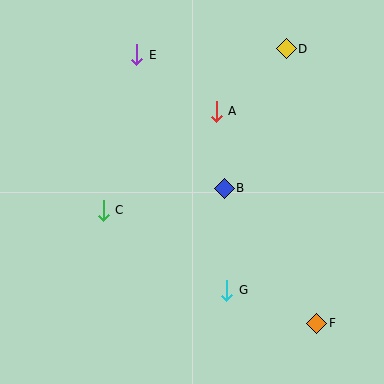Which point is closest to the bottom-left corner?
Point C is closest to the bottom-left corner.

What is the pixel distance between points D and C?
The distance between D and C is 244 pixels.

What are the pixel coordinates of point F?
Point F is at (317, 323).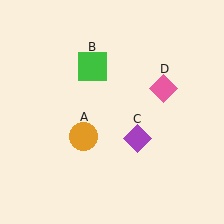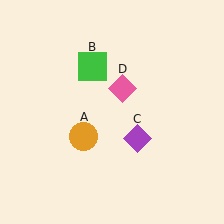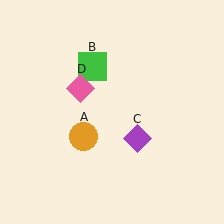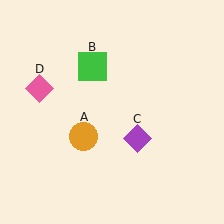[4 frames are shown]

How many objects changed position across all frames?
1 object changed position: pink diamond (object D).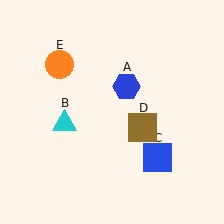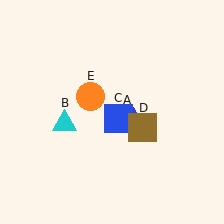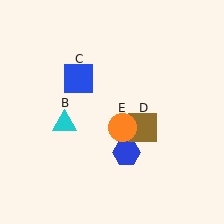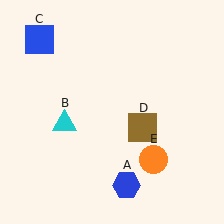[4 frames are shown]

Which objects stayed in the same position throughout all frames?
Cyan triangle (object B) and brown square (object D) remained stationary.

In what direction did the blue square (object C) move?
The blue square (object C) moved up and to the left.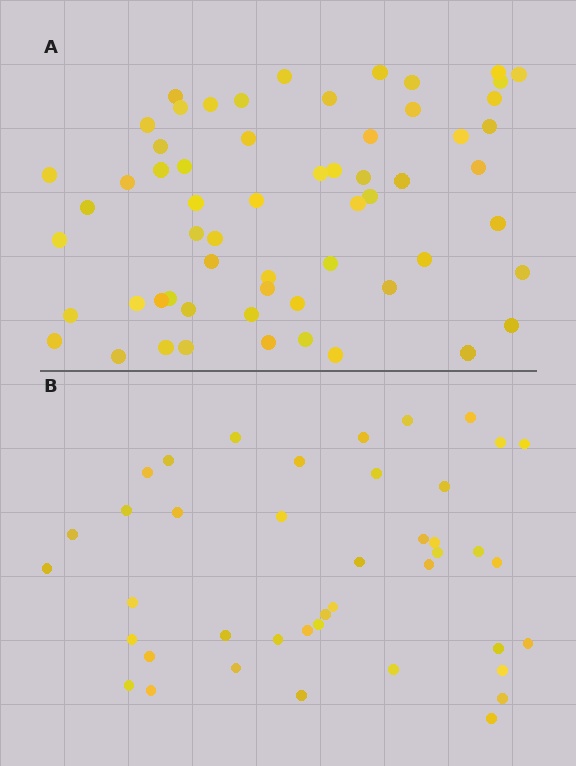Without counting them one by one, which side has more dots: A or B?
Region A (the top region) has more dots.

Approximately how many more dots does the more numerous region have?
Region A has approximately 20 more dots than region B.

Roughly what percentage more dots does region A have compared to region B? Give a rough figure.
About 45% more.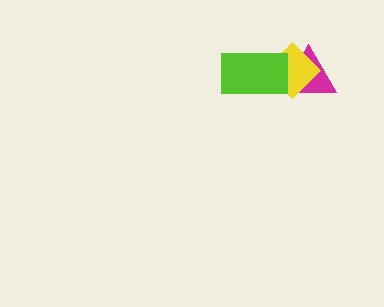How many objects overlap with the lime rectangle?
2 objects overlap with the lime rectangle.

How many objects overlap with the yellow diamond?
2 objects overlap with the yellow diamond.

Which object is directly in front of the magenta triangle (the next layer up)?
The yellow diamond is directly in front of the magenta triangle.